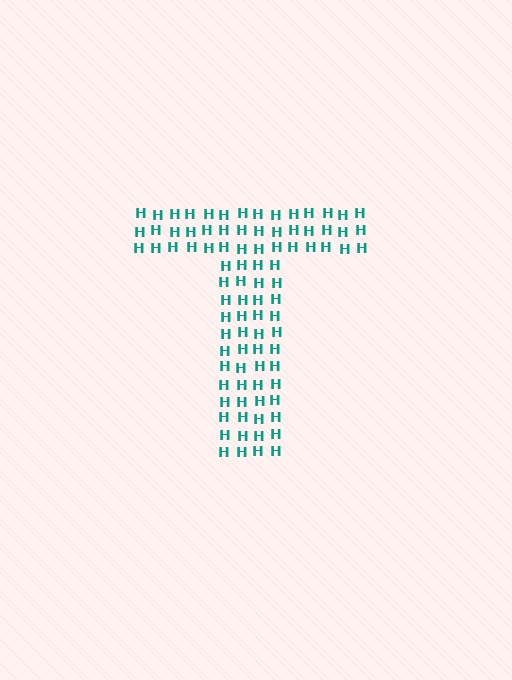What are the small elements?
The small elements are letter H's.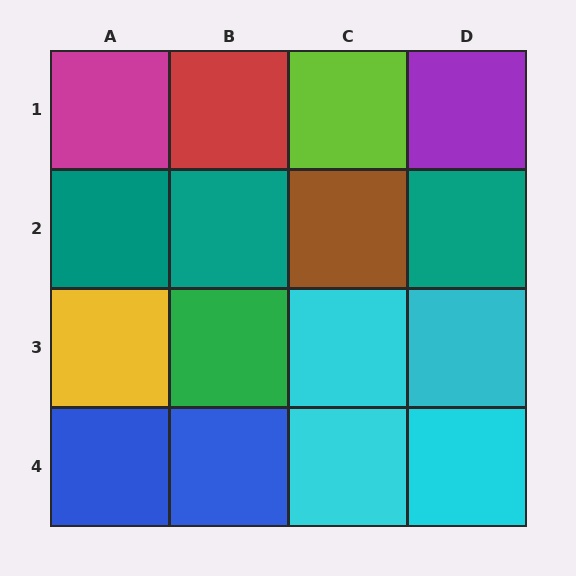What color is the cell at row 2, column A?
Teal.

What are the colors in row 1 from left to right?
Magenta, red, lime, purple.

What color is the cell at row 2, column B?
Teal.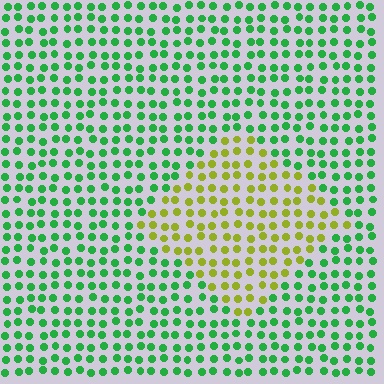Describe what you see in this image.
The image is filled with small green elements in a uniform arrangement. A diamond-shaped region is visible where the elements are tinted to a slightly different hue, forming a subtle color boundary.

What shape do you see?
I see a diamond.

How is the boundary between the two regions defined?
The boundary is defined purely by a slight shift in hue (about 59 degrees). Spacing, size, and orientation are identical on both sides.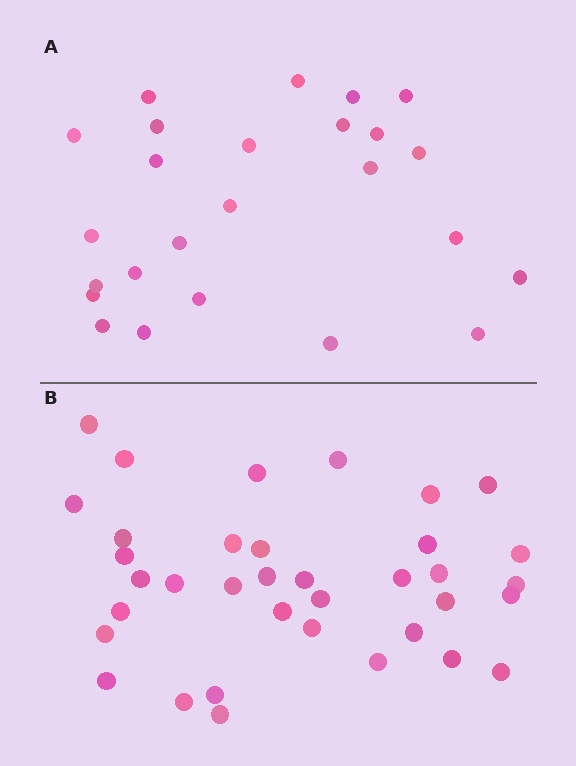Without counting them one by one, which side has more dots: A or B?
Region B (the bottom region) has more dots.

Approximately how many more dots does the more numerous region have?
Region B has roughly 12 or so more dots than region A.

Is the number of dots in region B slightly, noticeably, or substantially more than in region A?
Region B has noticeably more, but not dramatically so. The ratio is roughly 1.4 to 1.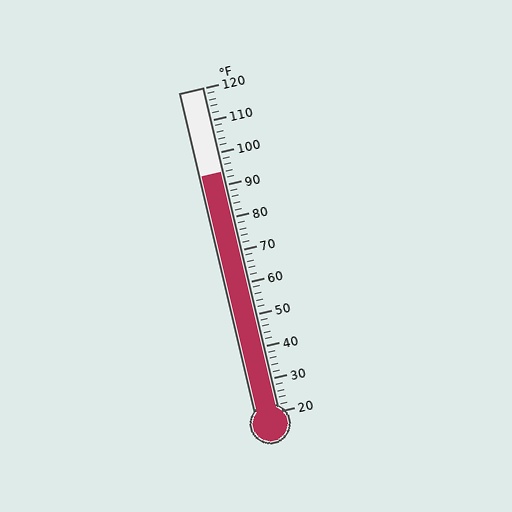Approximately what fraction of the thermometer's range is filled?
The thermometer is filled to approximately 75% of its range.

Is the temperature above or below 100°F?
The temperature is below 100°F.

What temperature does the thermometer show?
The thermometer shows approximately 94°F.